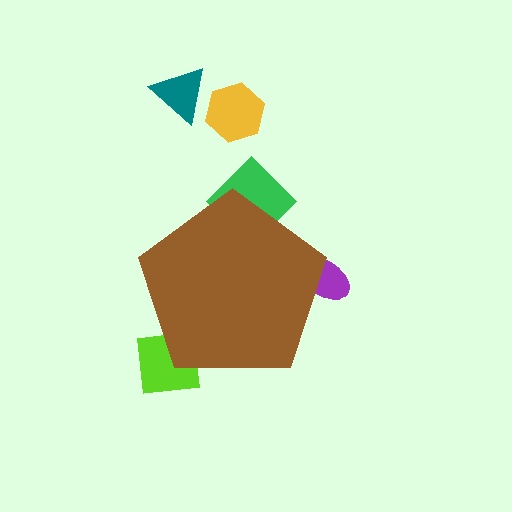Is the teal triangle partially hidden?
No, the teal triangle is fully visible.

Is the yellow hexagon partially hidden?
No, the yellow hexagon is fully visible.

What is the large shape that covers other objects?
A brown pentagon.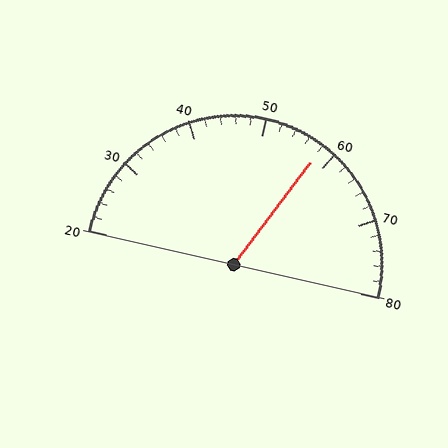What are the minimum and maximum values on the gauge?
The gauge ranges from 20 to 80.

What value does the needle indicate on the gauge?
The needle indicates approximately 58.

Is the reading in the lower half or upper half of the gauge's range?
The reading is in the upper half of the range (20 to 80).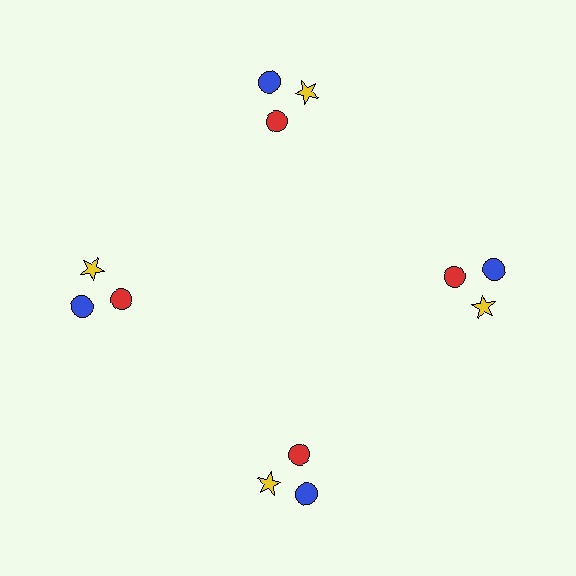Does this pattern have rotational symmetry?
Yes, this pattern has 4-fold rotational symmetry. It looks the same after rotating 90 degrees around the center.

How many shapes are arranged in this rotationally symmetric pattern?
There are 12 shapes, arranged in 4 groups of 3.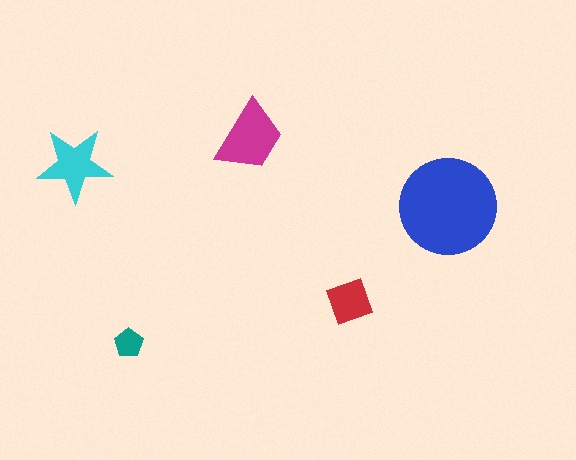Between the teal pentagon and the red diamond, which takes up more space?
The red diamond.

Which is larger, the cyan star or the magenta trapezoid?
The magenta trapezoid.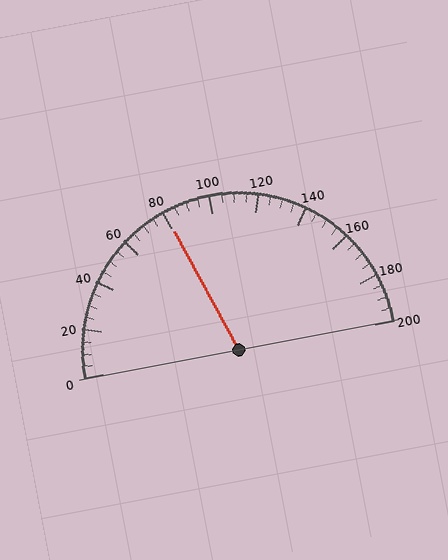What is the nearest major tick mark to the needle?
The nearest major tick mark is 80.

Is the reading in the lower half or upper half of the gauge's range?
The reading is in the lower half of the range (0 to 200).